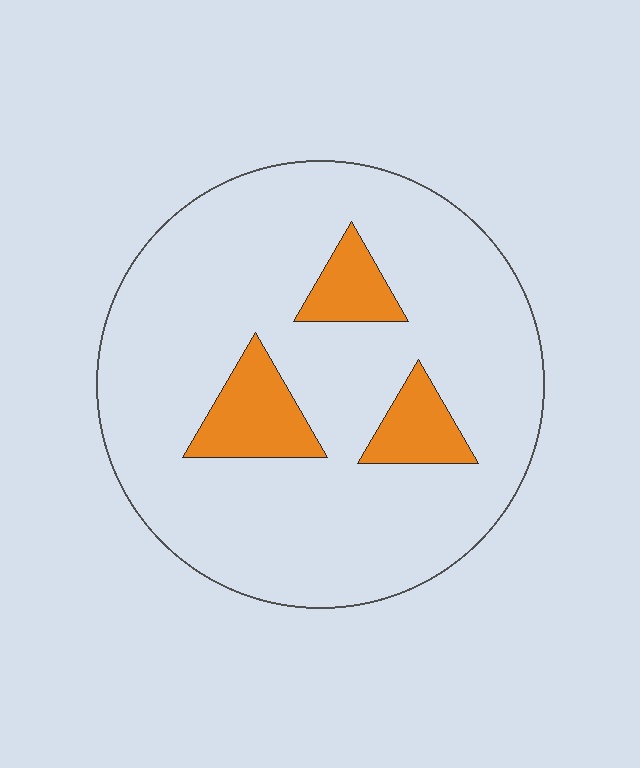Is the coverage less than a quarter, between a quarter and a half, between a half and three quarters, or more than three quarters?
Less than a quarter.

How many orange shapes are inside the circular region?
3.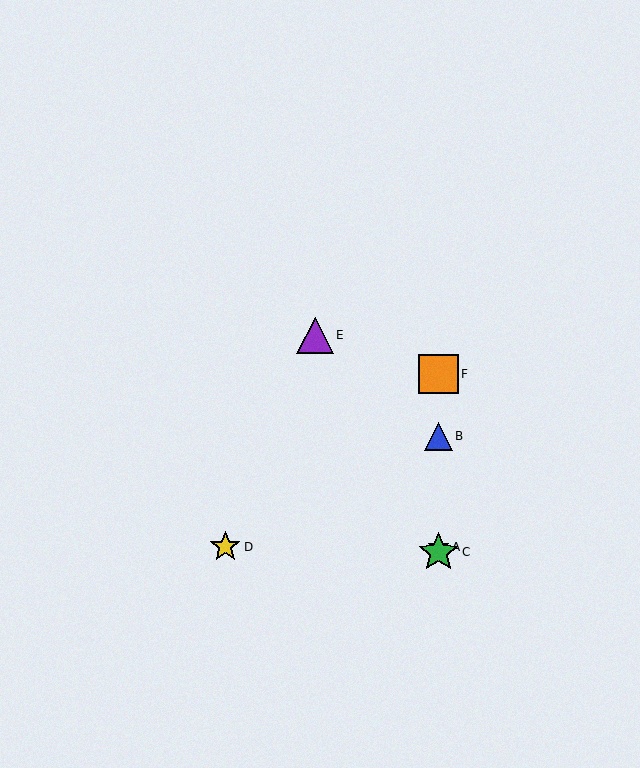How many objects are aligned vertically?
4 objects (A, B, C, F) are aligned vertically.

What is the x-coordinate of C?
Object C is at x≈439.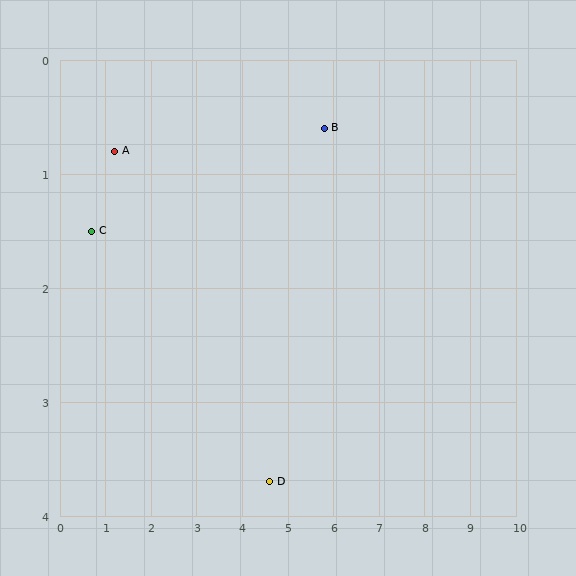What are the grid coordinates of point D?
Point D is at approximately (4.6, 3.7).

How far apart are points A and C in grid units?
Points A and C are about 0.9 grid units apart.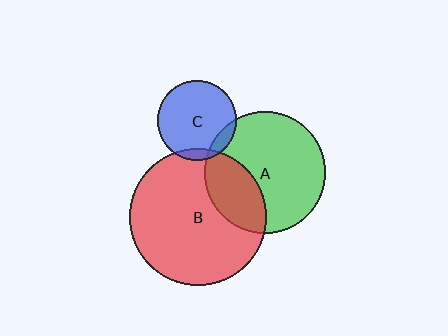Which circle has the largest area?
Circle B (red).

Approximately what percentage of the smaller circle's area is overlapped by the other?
Approximately 10%.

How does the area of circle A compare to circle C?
Approximately 2.3 times.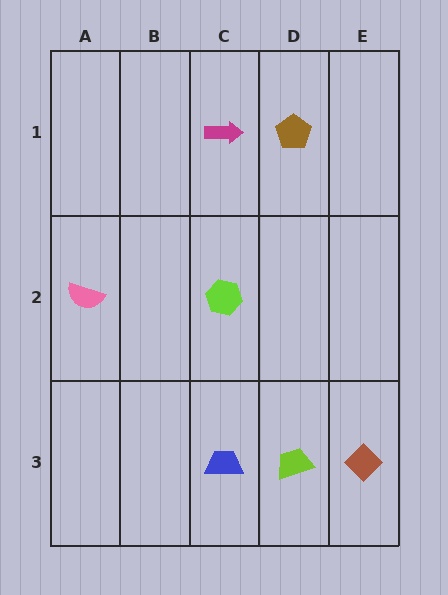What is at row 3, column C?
A blue trapezoid.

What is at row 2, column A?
A pink semicircle.